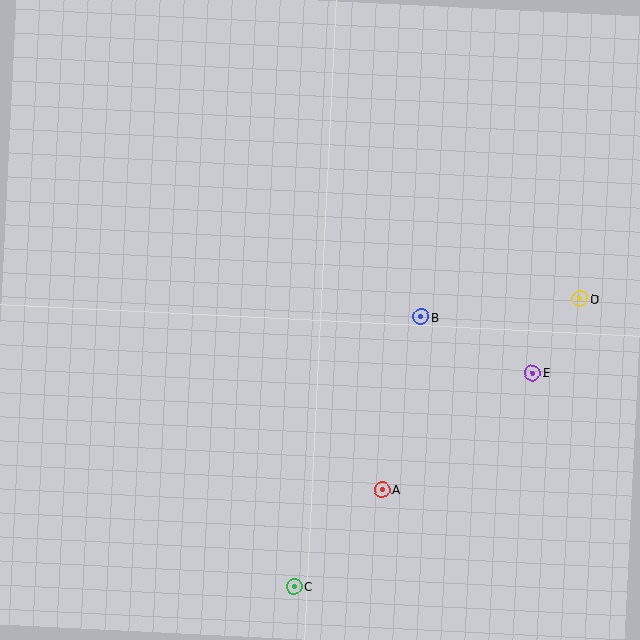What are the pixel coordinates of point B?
Point B is at (421, 317).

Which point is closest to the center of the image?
Point B at (421, 317) is closest to the center.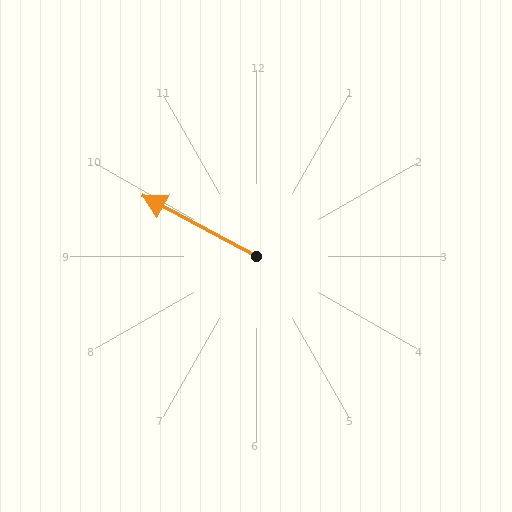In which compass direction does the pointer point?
Northwest.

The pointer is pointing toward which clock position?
Roughly 10 o'clock.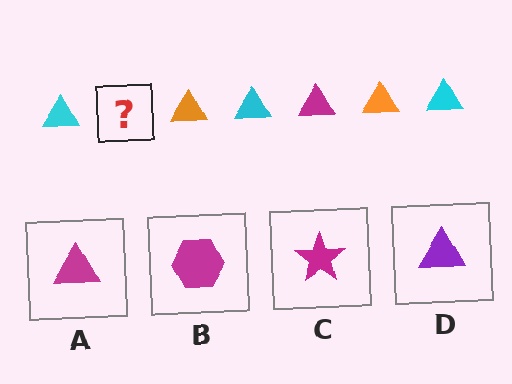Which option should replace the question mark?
Option A.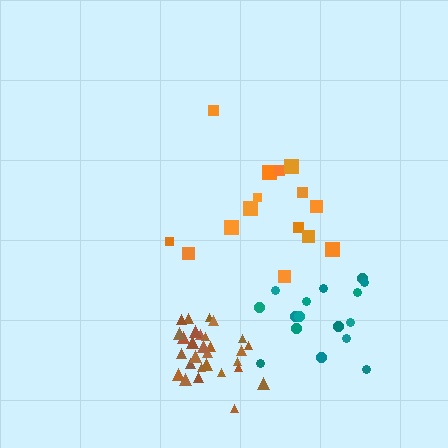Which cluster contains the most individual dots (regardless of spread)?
Brown (29).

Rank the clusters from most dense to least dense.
brown, teal, orange.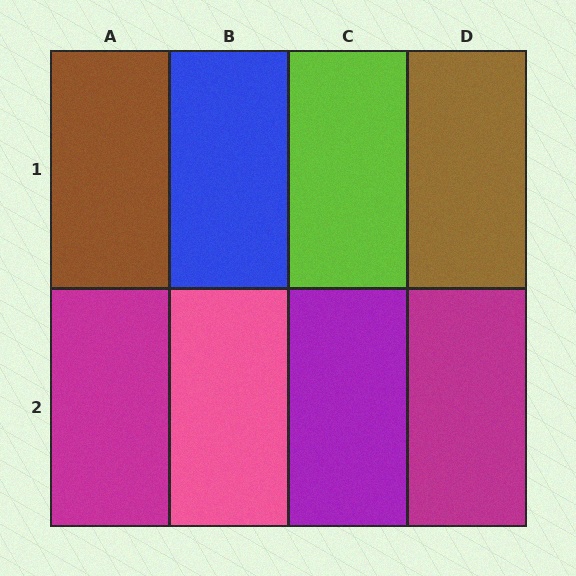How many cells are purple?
1 cell is purple.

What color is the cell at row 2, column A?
Magenta.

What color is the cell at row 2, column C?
Purple.